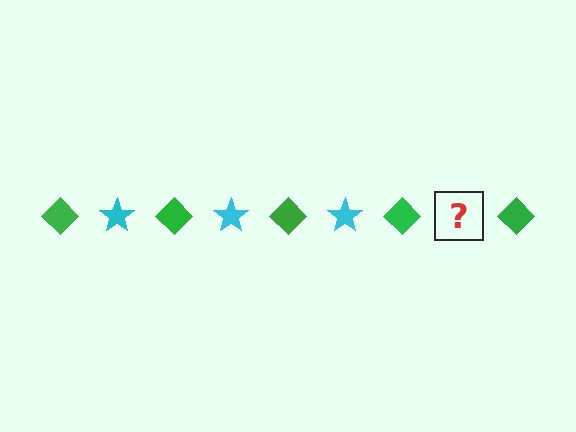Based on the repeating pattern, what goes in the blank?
The blank should be a cyan star.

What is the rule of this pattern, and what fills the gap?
The rule is that the pattern alternates between green diamond and cyan star. The gap should be filled with a cyan star.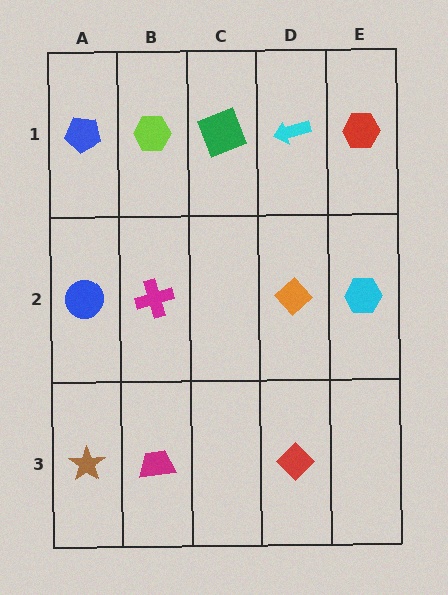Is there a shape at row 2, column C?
No, that cell is empty.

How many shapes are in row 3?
3 shapes.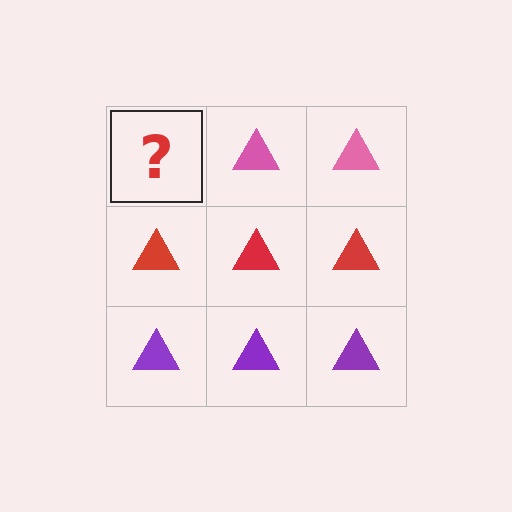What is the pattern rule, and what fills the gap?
The rule is that each row has a consistent color. The gap should be filled with a pink triangle.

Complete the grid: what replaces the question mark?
The question mark should be replaced with a pink triangle.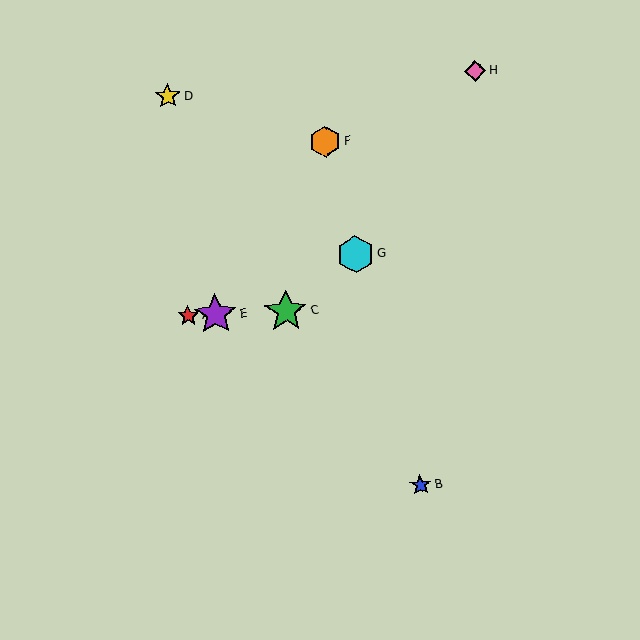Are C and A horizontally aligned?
Yes, both are at y≈311.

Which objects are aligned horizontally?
Objects A, C, E are aligned horizontally.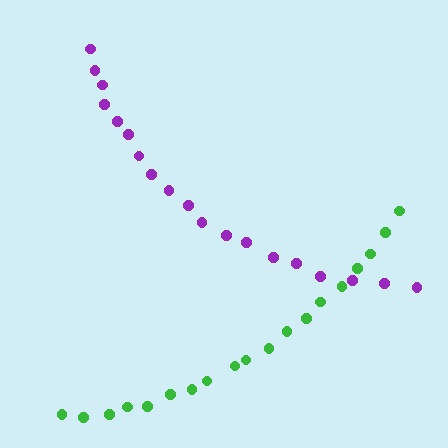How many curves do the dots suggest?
There are 2 distinct paths.